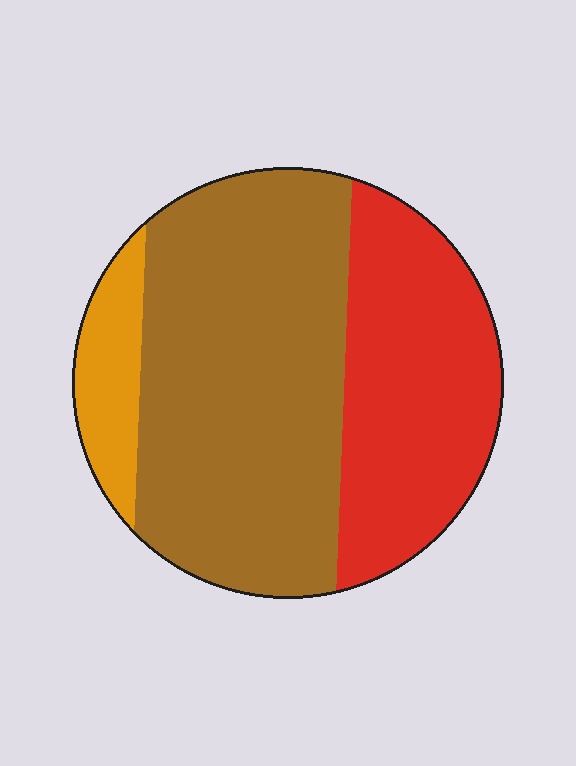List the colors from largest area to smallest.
From largest to smallest: brown, red, orange.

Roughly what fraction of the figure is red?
Red takes up about one third (1/3) of the figure.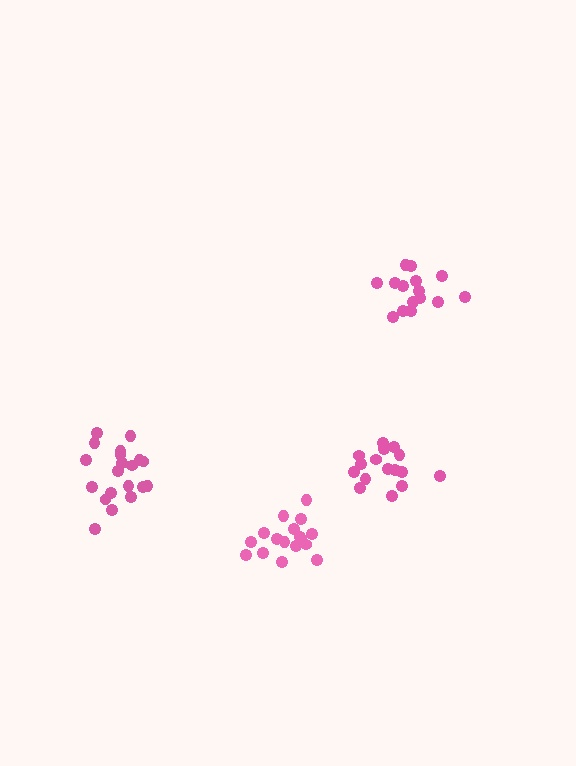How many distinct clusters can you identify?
There are 4 distinct clusters.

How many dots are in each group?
Group 1: 16 dots, Group 2: 18 dots, Group 3: 15 dots, Group 4: 20 dots (69 total).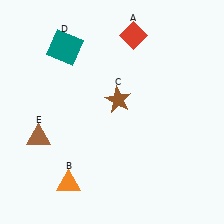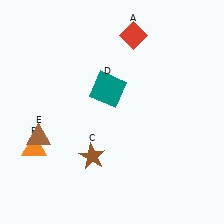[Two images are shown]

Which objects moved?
The objects that moved are: the orange triangle (B), the brown star (C), the teal square (D).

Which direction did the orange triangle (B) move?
The orange triangle (B) moved up.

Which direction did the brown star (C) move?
The brown star (C) moved down.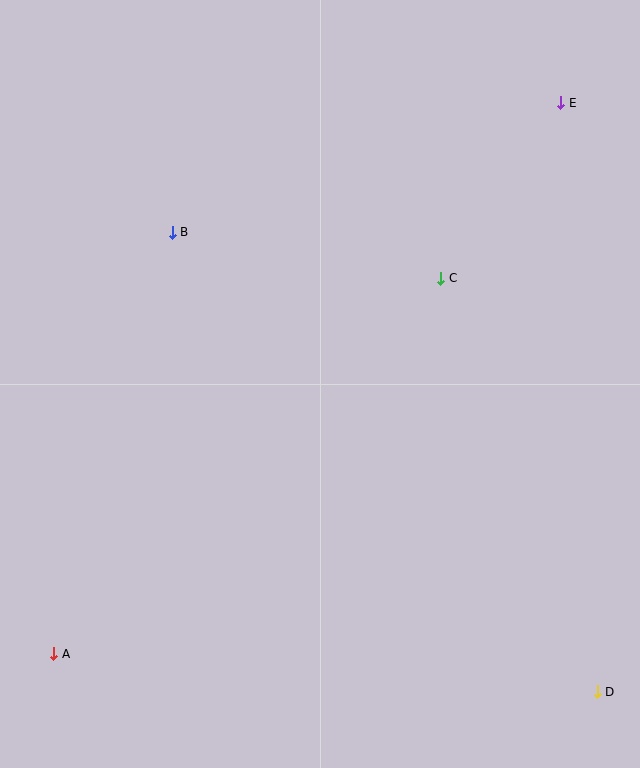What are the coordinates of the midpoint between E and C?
The midpoint between E and C is at (501, 191).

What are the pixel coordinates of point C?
Point C is at (441, 278).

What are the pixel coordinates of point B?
Point B is at (172, 232).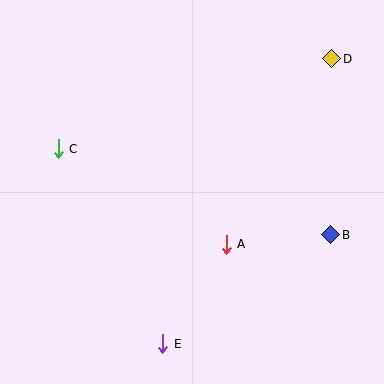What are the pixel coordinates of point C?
Point C is at (58, 149).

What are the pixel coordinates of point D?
Point D is at (332, 59).